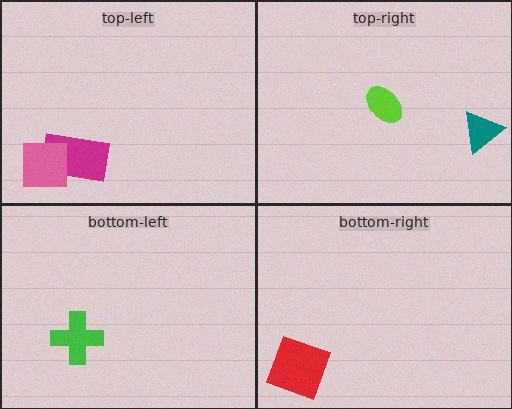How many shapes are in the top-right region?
2.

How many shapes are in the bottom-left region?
1.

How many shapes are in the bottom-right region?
1.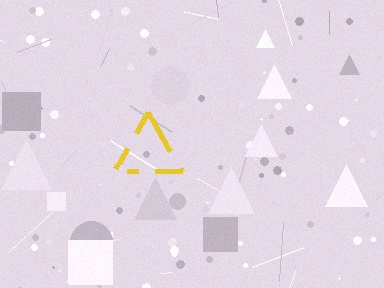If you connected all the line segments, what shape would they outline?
They would outline a triangle.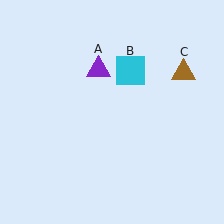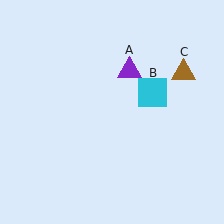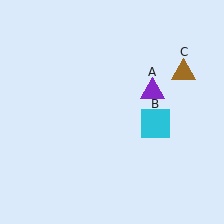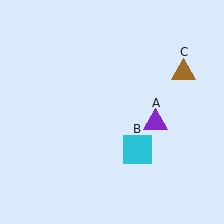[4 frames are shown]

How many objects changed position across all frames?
2 objects changed position: purple triangle (object A), cyan square (object B).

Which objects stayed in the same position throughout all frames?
Brown triangle (object C) remained stationary.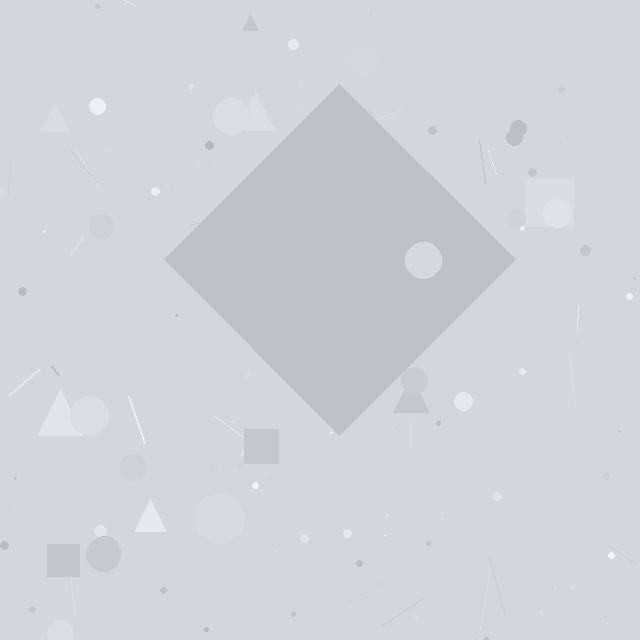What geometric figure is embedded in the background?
A diamond is embedded in the background.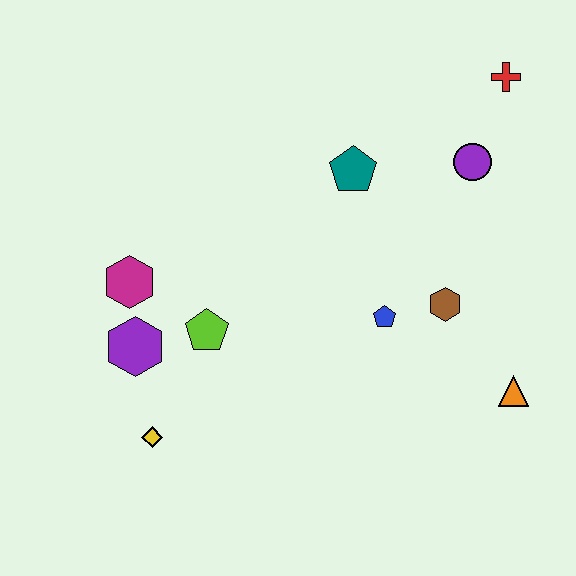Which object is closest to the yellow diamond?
The purple hexagon is closest to the yellow diamond.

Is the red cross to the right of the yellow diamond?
Yes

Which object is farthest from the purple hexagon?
The red cross is farthest from the purple hexagon.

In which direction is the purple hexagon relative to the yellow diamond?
The purple hexagon is above the yellow diamond.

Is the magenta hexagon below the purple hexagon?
No